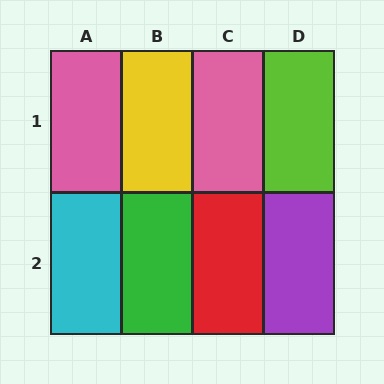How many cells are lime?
1 cell is lime.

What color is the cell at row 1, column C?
Pink.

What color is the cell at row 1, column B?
Yellow.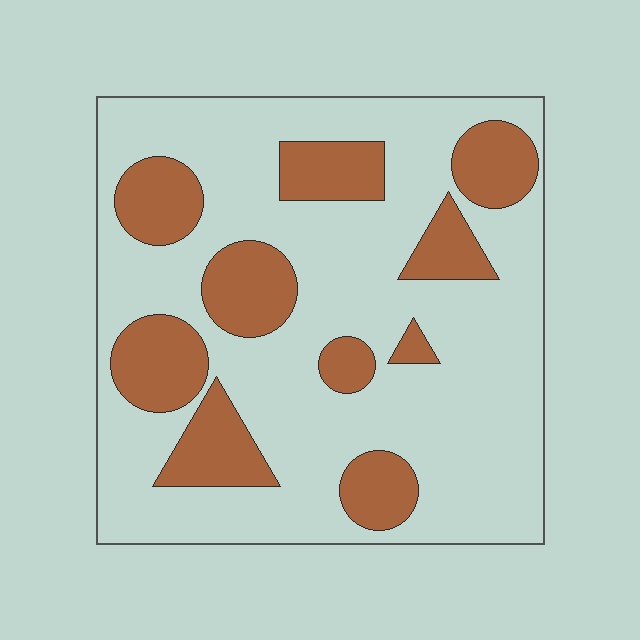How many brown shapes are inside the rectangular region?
10.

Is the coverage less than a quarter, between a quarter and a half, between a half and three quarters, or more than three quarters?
Between a quarter and a half.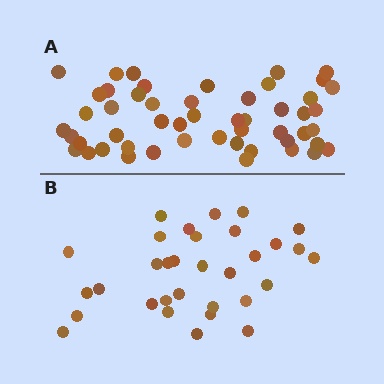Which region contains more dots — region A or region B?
Region A (the top region) has more dots.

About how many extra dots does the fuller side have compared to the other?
Region A has approximately 20 more dots than region B.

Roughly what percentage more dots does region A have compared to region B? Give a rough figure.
About 60% more.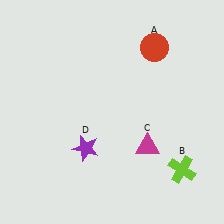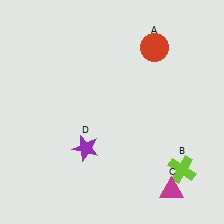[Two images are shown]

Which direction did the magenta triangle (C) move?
The magenta triangle (C) moved down.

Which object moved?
The magenta triangle (C) moved down.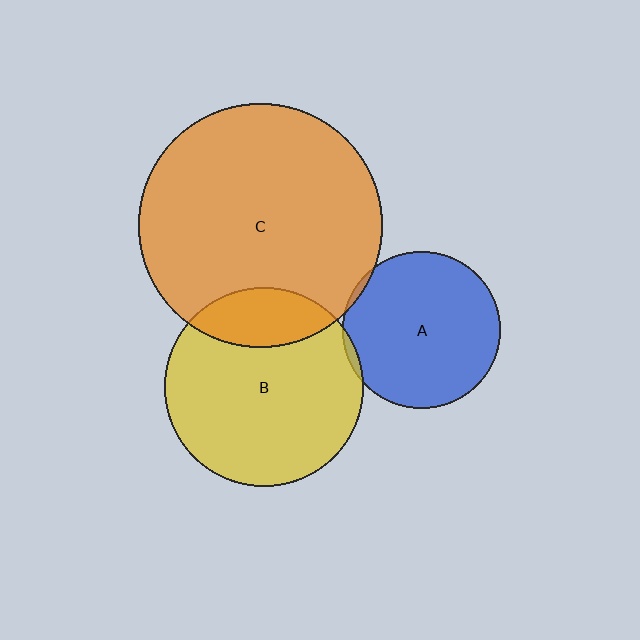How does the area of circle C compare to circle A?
Approximately 2.4 times.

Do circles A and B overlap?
Yes.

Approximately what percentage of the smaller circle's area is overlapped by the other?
Approximately 5%.